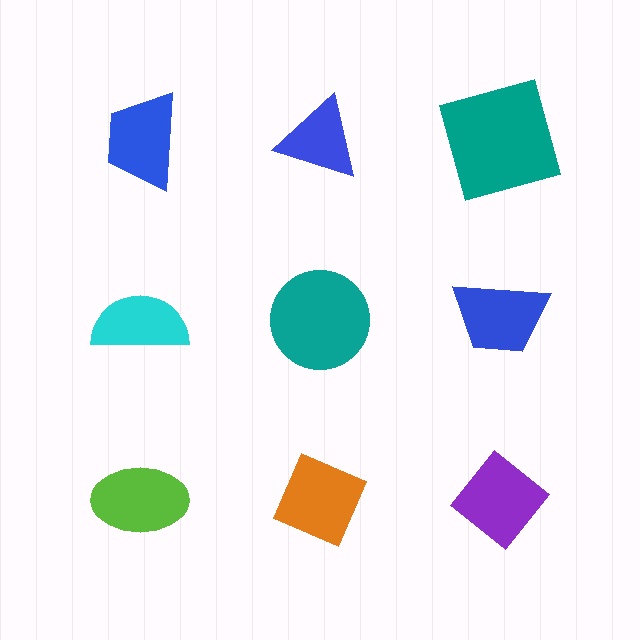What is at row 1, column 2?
A blue triangle.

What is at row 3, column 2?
An orange diamond.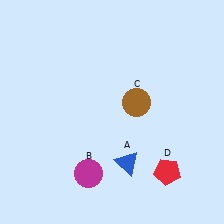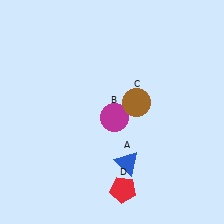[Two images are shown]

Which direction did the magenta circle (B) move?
The magenta circle (B) moved up.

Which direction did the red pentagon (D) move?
The red pentagon (D) moved left.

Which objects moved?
The objects that moved are: the magenta circle (B), the red pentagon (D).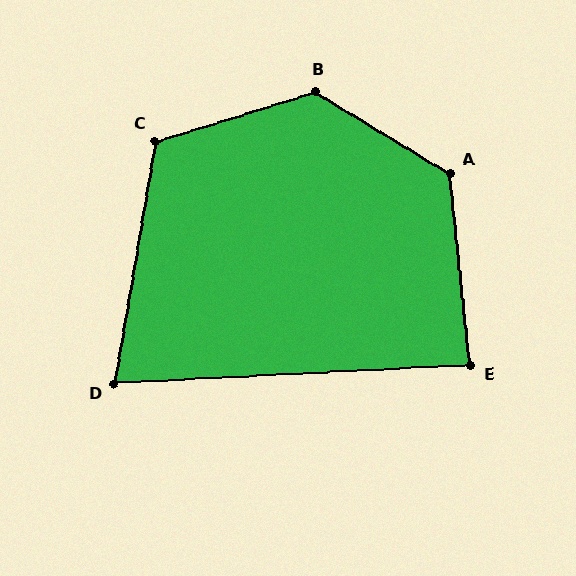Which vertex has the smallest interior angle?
D, at approximately 78 degrees.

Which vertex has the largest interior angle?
B, at approximately 132 degrees.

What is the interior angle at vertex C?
Approximately 117 degrees (obtuse).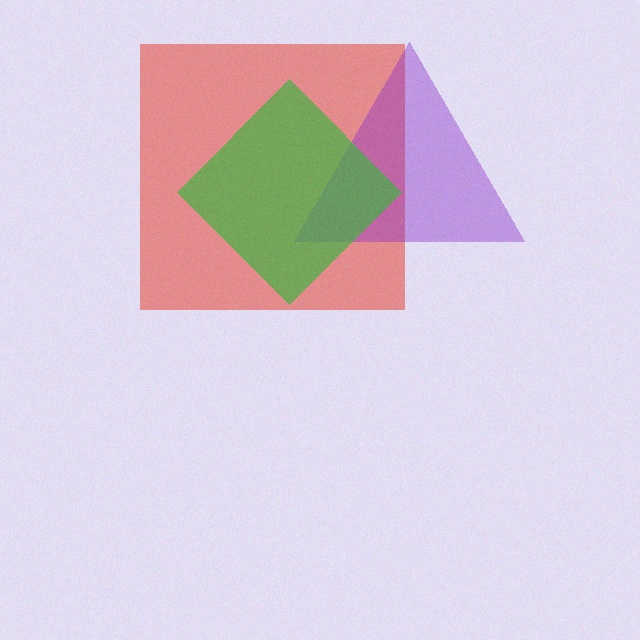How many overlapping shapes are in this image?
There are 3 overlapping shapes in the image.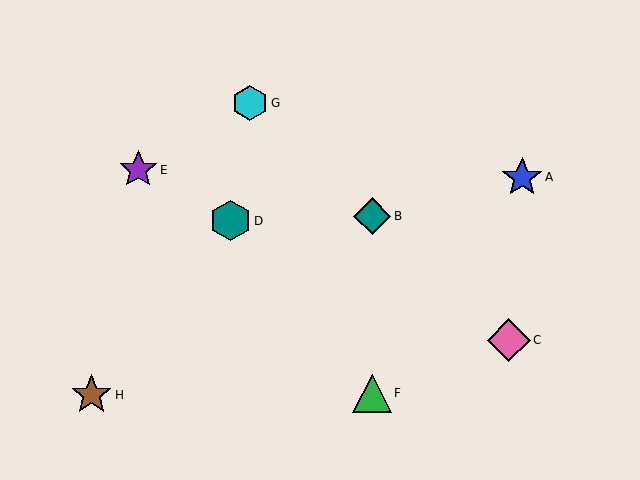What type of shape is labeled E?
Shape E is a purple star.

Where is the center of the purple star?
The center of the purple star is at (138, 170).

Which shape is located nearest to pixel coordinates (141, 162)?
The purple star (labeled E) at (138, 170) is nearest to that location.